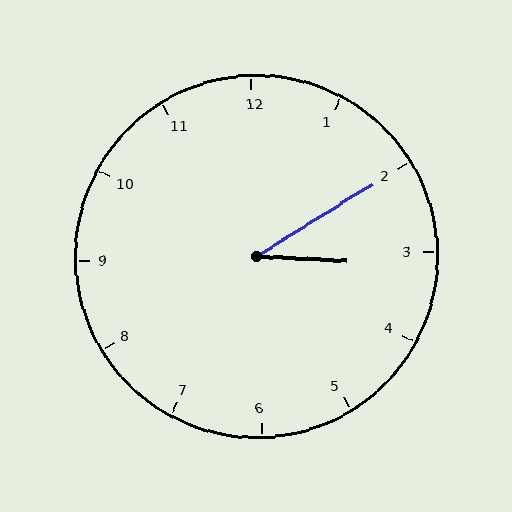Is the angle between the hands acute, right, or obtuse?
It is acute.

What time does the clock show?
3:10.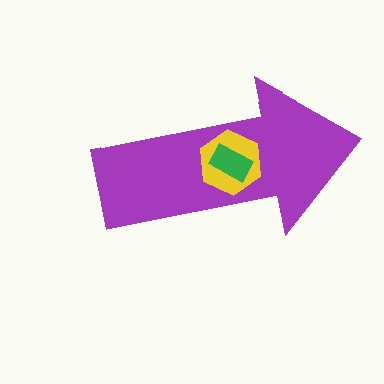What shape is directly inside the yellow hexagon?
The green rectangle.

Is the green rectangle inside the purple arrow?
Yes.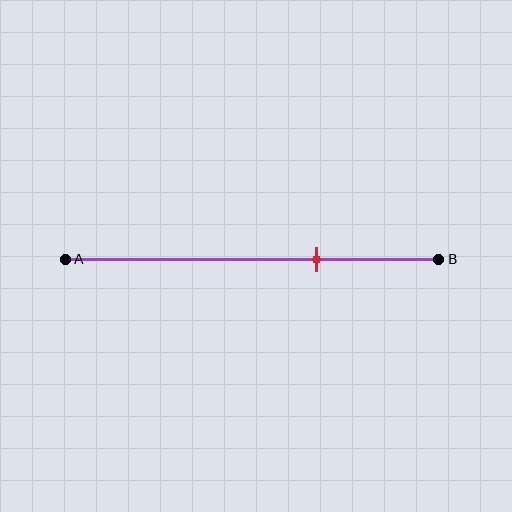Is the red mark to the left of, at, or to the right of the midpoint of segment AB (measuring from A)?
The red mark is to the right of the midpoint of segment AB.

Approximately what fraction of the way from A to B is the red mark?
The red mark is approximately 65% of the way from A to B.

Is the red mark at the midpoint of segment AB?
No, the mark is at about 65% from A, not at the 50% midpoint.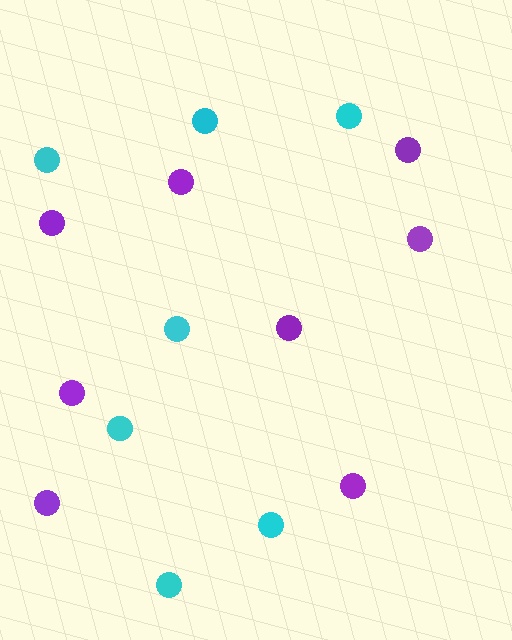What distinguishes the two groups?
There are 2 groups: one group of purple circles (8) and one group of cyan circles (7).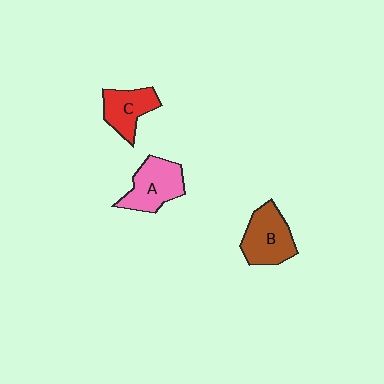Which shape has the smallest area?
Shape C (red).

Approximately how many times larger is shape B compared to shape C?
Approximately 1.2 times.